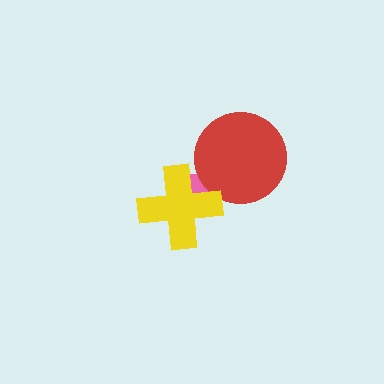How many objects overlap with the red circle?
2 objects overlap with the red circle.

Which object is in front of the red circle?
The yellow cross is in front of the red circle.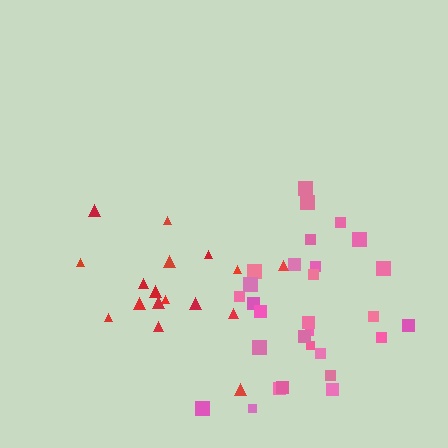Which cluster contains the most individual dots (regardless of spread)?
Pink (30).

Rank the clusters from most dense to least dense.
pink, red.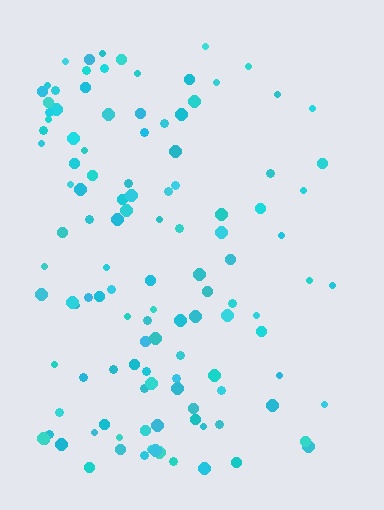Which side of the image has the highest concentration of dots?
The left.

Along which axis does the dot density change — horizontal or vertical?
Horizontal.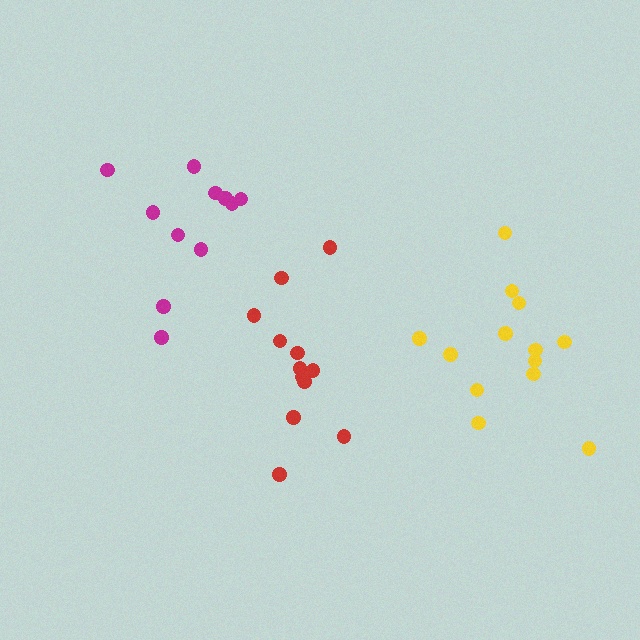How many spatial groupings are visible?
There are 3 spatial groupings.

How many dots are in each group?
Group 1: 13 dots, Group 2: 11 dots, Group 3: 12 dots (36 total).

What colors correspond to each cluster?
The clusters are colored: yellow, magenta, red.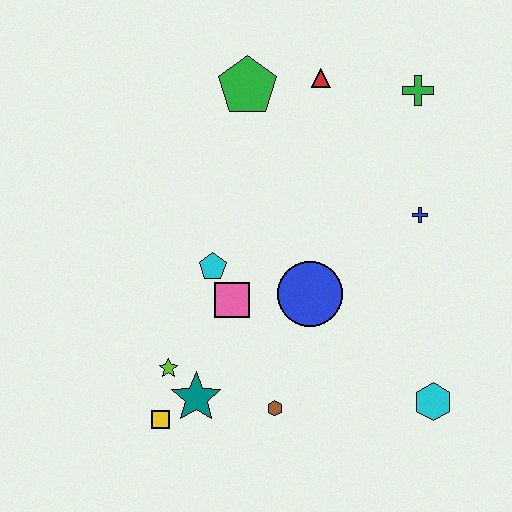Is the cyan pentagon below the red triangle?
Yes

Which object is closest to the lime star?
The teal star is closest to the lime star.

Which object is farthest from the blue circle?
The green cross is farthest from the blue circle.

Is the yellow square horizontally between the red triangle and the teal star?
No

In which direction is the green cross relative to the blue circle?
The green cross is above the blue circle.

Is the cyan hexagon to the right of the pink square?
Yes